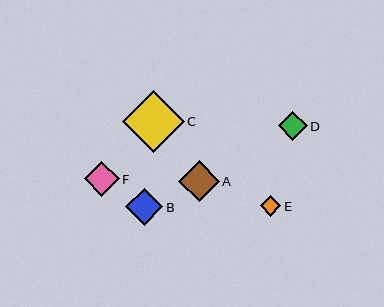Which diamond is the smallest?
Diamond E is the smallest with a size of approximately 20 pixels.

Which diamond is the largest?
Diamond C is the largest with a size of approximately 62 pixels.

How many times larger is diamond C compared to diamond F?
Diamond C is approximately 1.8 times the size of diamond F.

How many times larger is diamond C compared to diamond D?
Diamond C is approximately 2.2 times the size of diamond D.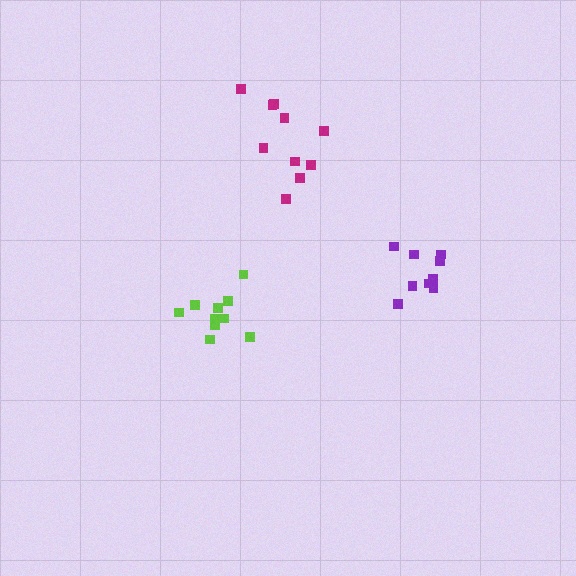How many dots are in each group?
Group 1: 10 dots, Group 2: 10 dots, Group 3: 9 dots (29 total).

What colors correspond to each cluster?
The clusters are colored: lime, magenta, purple.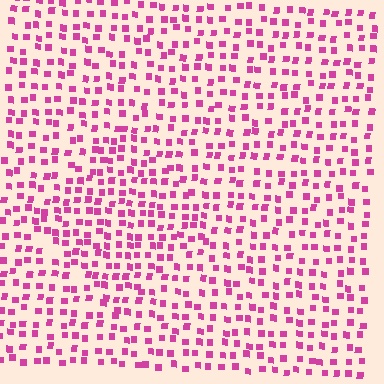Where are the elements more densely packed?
The elements are more densely packed inside the diamond boundary.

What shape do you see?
I see a diamond.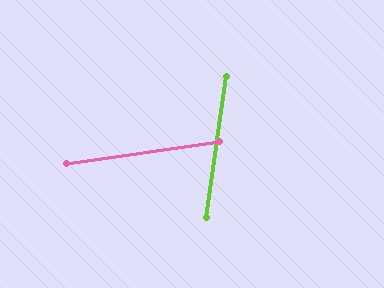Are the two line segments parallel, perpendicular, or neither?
Neither parallel nor perpendicular — they differ by about 74°.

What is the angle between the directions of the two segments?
Approximately 74 degrees.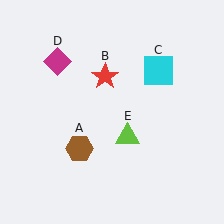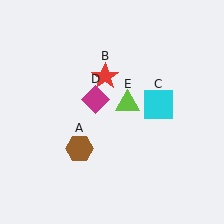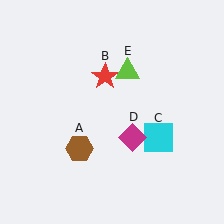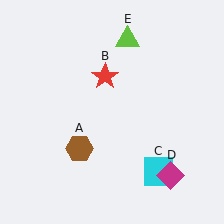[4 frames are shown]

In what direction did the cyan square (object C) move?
The cyan square (object C) moved down.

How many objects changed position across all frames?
3 objects changed position: cyan square (object C), magenta diamond (object D), lime triangle (object E).